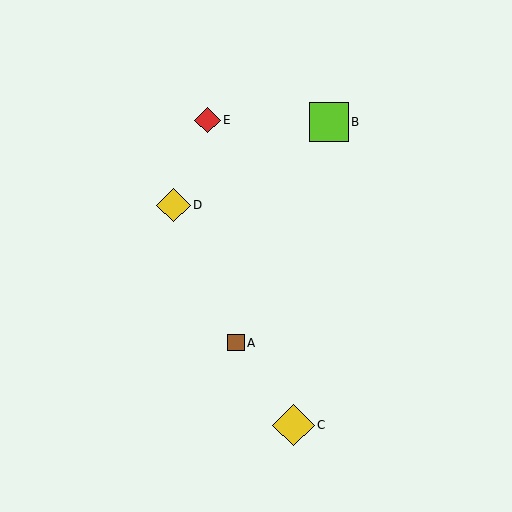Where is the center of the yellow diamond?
The center of the yellow diamond is at (294, 425).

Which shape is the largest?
The yellow diamond (labeled C) is the largest.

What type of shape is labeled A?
Shape A is a brown square.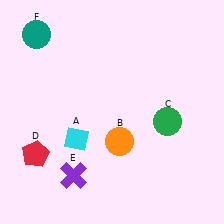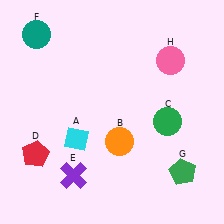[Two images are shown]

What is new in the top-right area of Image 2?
A pink circle (H) was added in the top-right area of Image 2.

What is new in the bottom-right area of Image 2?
A green pentagon (G) was added in the bottom-right area of Image 2.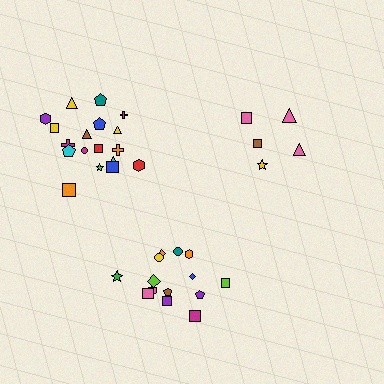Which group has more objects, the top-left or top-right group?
The top-left group.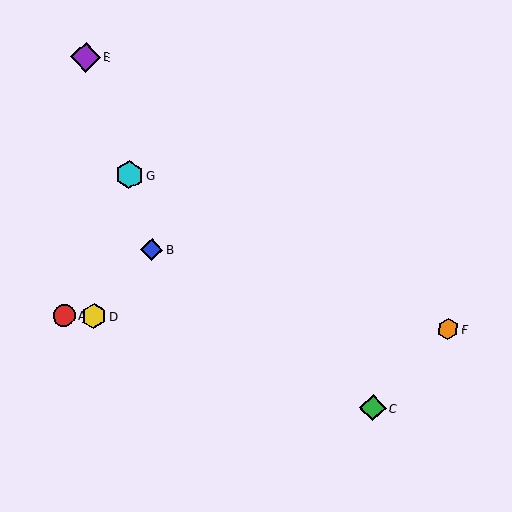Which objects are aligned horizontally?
Objects A, D, F are aligned horizontally.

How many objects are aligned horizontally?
3 objects (A, D, F) are aligned horizontally.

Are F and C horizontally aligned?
No, F is at y≈329 and C is at y≈408.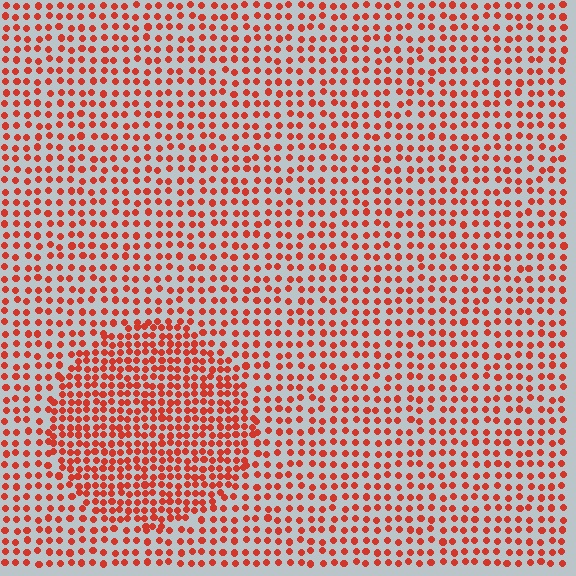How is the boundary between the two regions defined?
The boundary is defined by a change in element density (approximately 1.7x ratio). All elements are the same color, size, and shape.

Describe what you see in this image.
The image contains small red elements arranged at two different densities. A circle-shaped region is visible where the elements are more densely packed than the surrounding area.